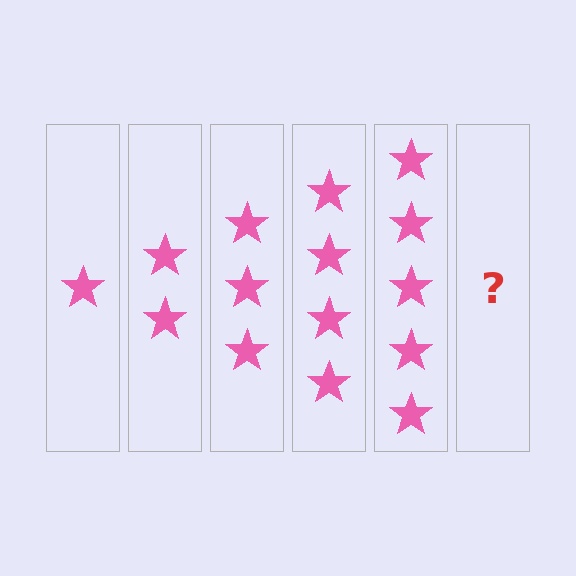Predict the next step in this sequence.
The next step is 6 stars.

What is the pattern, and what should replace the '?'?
The pattern is that each step adds one more star. The '?' should be 6 stars.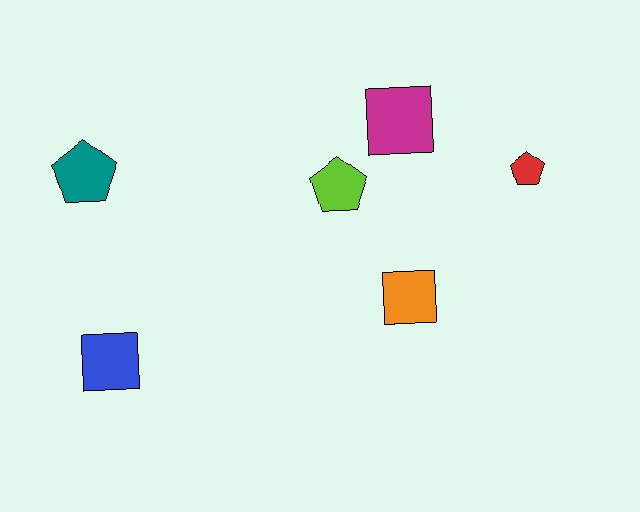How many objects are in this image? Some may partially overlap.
There are 6 objects.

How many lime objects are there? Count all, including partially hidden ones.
There is 1 lime object.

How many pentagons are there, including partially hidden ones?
There are 3 pentagons.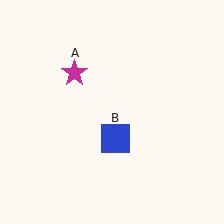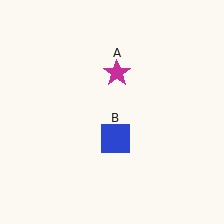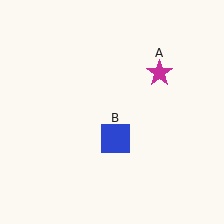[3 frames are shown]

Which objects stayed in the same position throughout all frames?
Blue square (object B) remained stationary.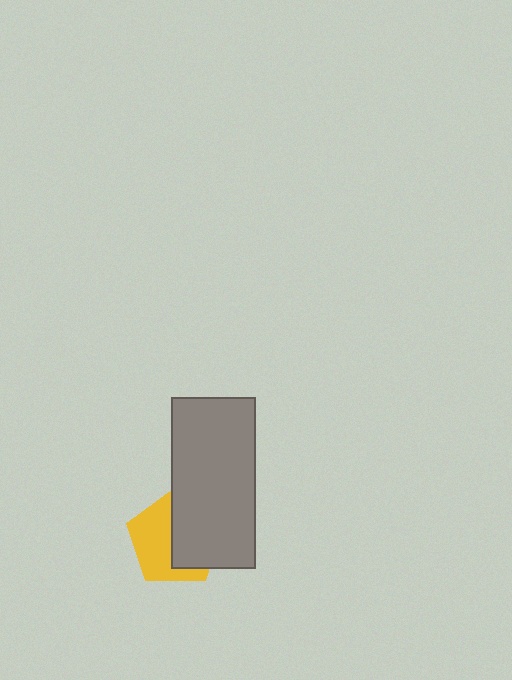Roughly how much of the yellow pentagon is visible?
About half of it is visible (roughly 51%).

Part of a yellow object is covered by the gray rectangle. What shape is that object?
It is a pentagon.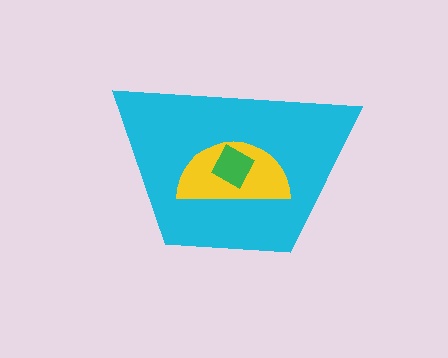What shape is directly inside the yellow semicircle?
The green square.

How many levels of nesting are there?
3.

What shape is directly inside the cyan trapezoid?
The yellow semicircle.